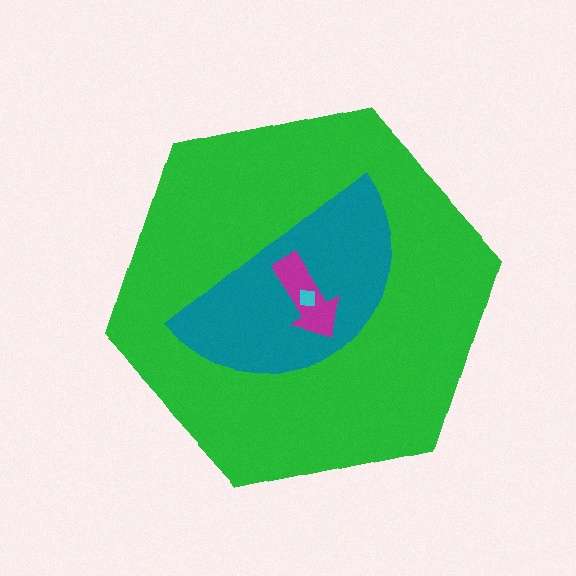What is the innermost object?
The cyan square.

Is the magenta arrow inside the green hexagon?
Yes.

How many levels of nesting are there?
4.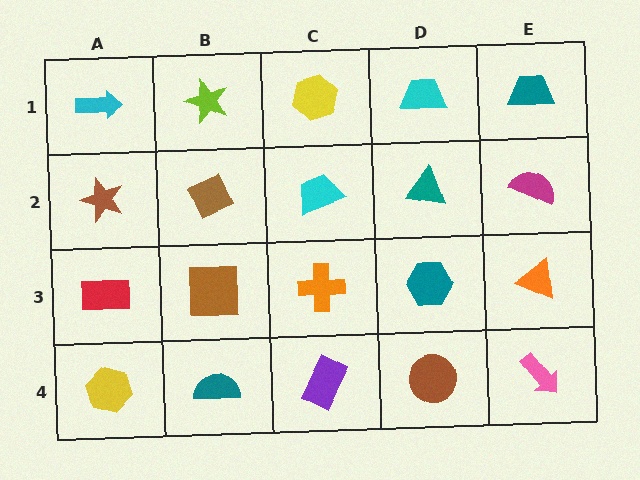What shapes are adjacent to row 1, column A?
A brown star (row 2, column A), a lime star (row 1, column B).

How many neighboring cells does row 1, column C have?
3.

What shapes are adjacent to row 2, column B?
A lime star (row 1, column B), a brown square (row 3, column B), a brown star (row 2, column A), a cyan trapezoid (row 2, column C).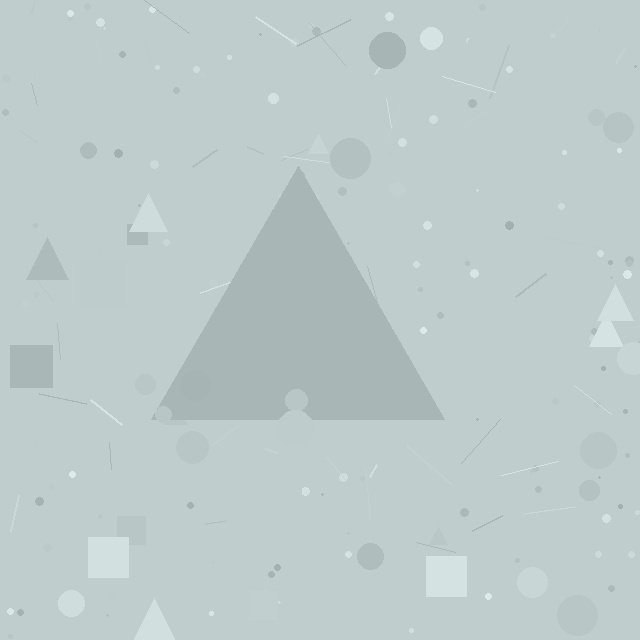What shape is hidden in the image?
A triangle is hidden in the image.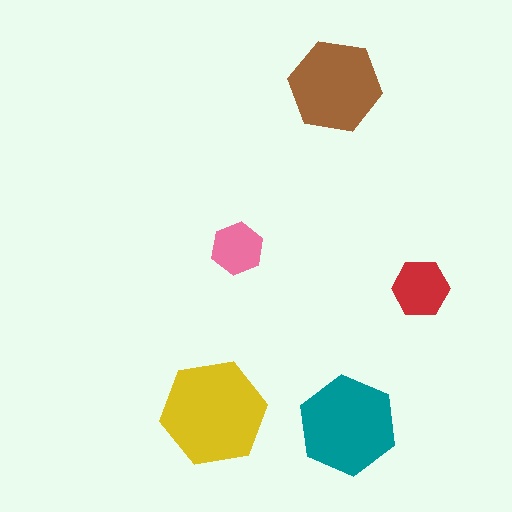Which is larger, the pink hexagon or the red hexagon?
The red one.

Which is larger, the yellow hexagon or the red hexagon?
The yellow one.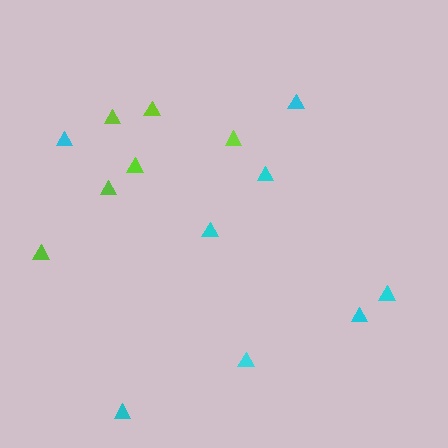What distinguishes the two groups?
There are 2 groups: one group of lime triangles (6) and one group of cyan triangles (8).